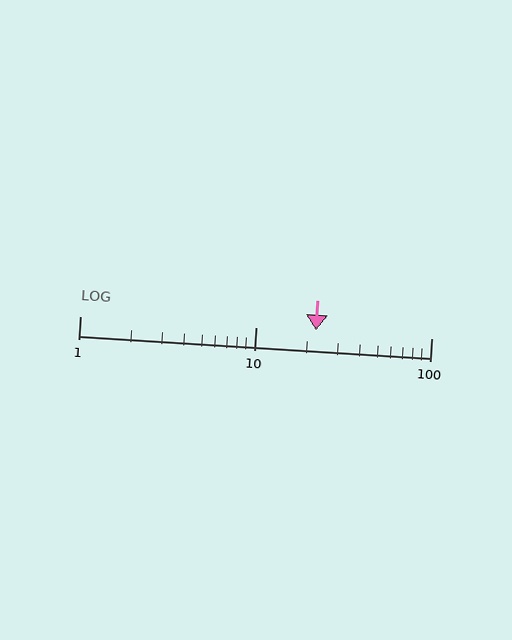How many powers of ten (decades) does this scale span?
The scale spans 2 decades, from 1 to 100.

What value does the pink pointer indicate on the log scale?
The pointer indicates approximately 22.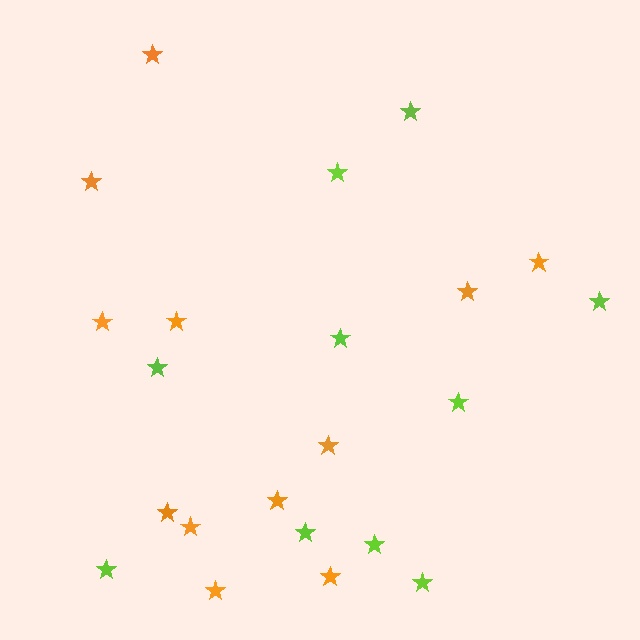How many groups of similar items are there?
There are 2 groups: one group of lime stars (10) and one group of orange stars (12).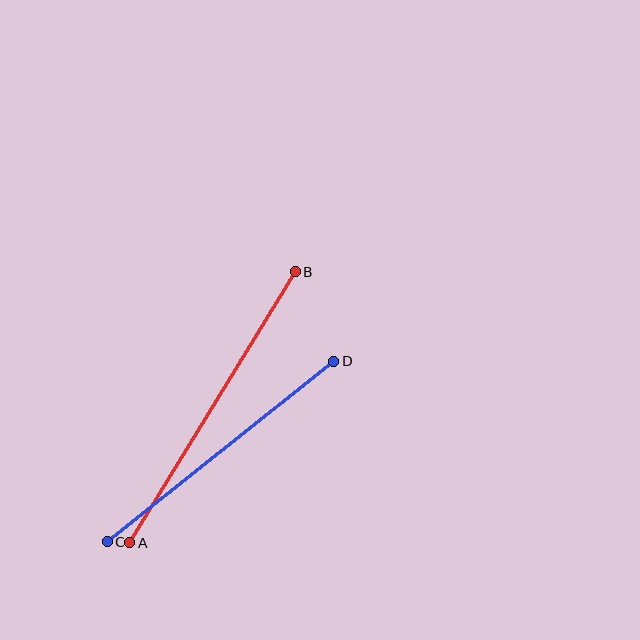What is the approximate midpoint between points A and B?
The midpoint is at approximately (212, 407) pixels.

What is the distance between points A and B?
The distance is approximately 318 pixels.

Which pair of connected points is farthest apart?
Points A and B are farthest apart.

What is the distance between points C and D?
The distance is approximately 290 pixels.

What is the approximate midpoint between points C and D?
The midpoint is at approximately (221, 451) pixels.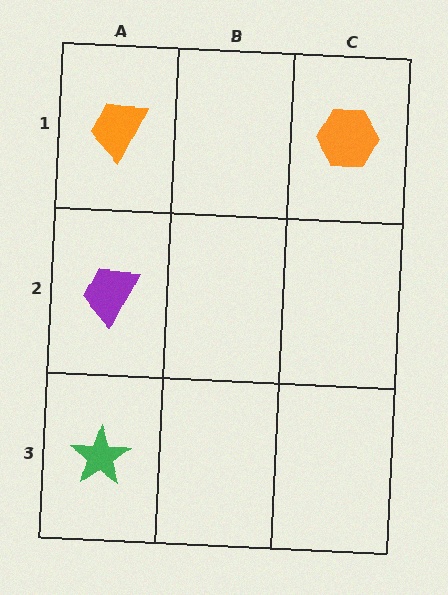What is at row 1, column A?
An orange trapezoid.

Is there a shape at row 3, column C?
No, that cell is empty.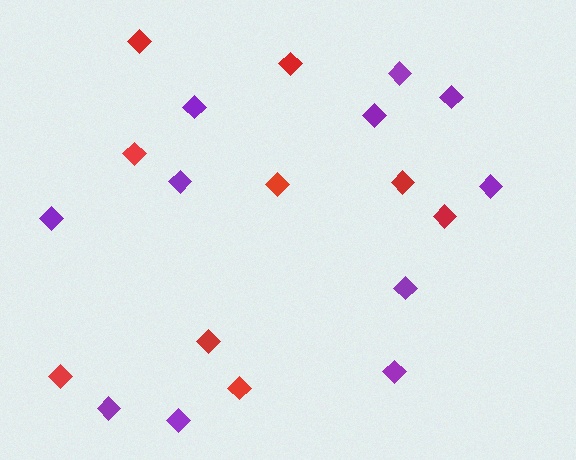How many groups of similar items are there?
There are 2 groups: one group of red diamonds (9) and one group of purple diamonds (11).